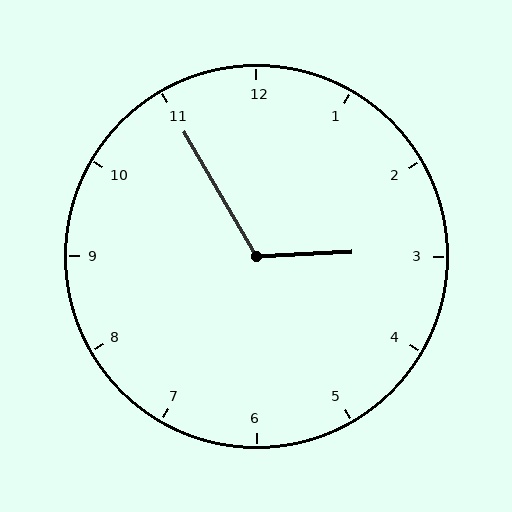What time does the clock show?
2:55.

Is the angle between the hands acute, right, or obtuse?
It is obtuse.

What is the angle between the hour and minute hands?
Approximately 118 degrees.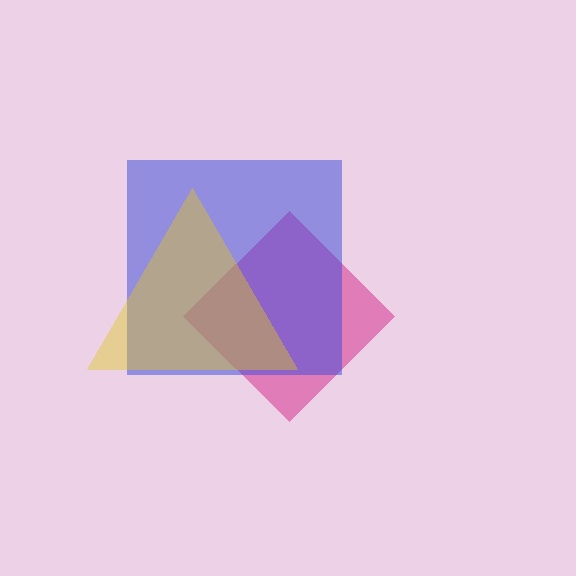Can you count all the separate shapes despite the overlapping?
Yes, there are 3 separate shapes.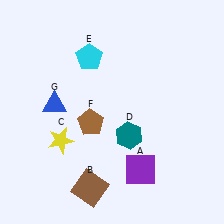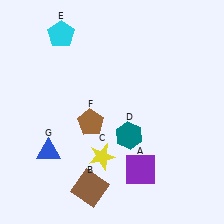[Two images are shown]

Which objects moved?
The objects that moved are: the yellow star (C), the cyan pentagon (E), the blue triangle (G).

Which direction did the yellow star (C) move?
The yellow star (C) moved right.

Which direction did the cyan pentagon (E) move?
The cyan pentagon (E) moved left.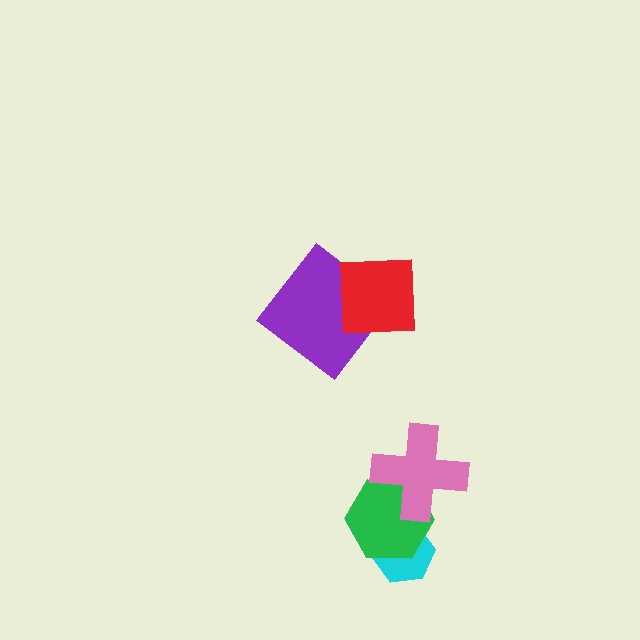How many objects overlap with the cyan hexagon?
1 object overlaps with the cyan hexagon.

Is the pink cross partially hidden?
No, no other shape covers it.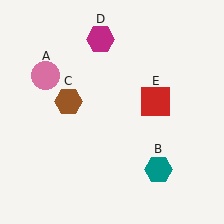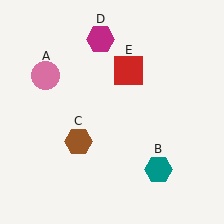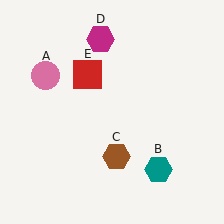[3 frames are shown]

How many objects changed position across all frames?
2 objects changed position: brown hexagon (object C), red square (object E).